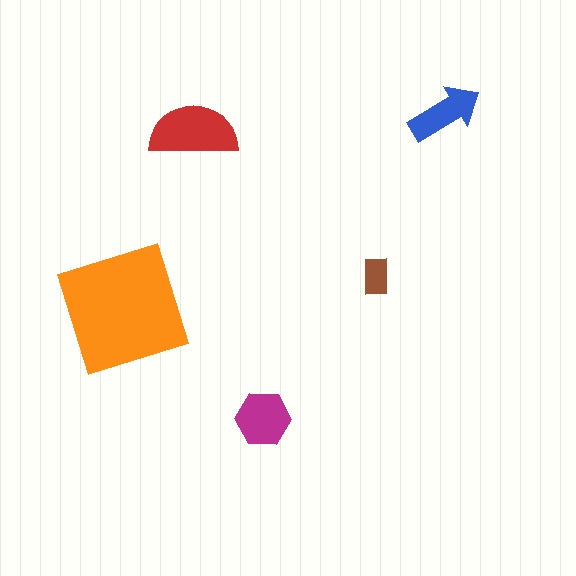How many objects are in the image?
There are 5 objects in the image.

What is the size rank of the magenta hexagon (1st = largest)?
3rd.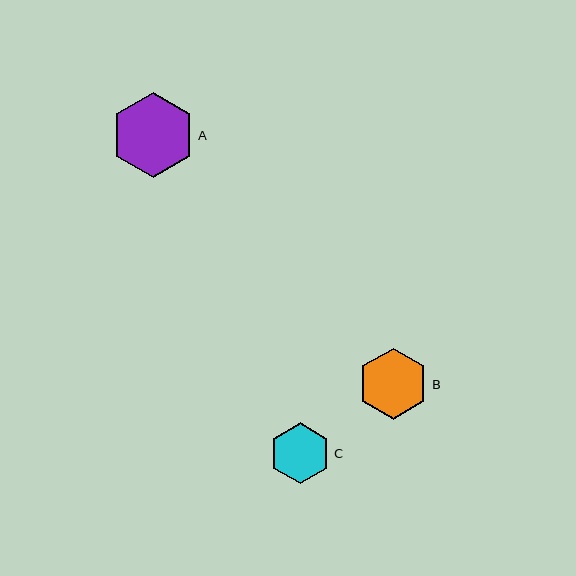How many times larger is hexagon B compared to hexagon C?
Hexagon B is approximately 1.2 times the size of hexagon C.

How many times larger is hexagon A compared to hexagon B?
Hexagon A is approximately 1.2 times the size of hexagon B.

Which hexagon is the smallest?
Hexagon C is the smallest with a size of approximately 61 pixels.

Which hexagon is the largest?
Hexagon A is the largest with a size of approximately 84 pixels.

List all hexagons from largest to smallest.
From largest to smallest: A, B, C.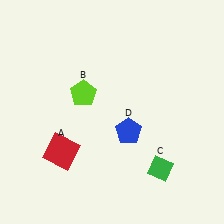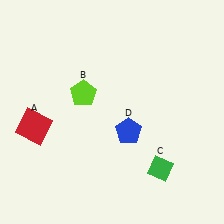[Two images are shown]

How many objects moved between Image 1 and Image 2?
1 object moved between the two images.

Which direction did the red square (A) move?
The red square (A) moved left.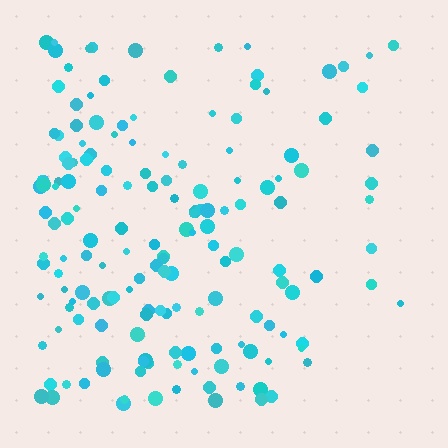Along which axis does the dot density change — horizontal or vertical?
Horizontal.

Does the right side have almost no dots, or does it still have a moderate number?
Still a moderate number, just noticeably fewer than the left.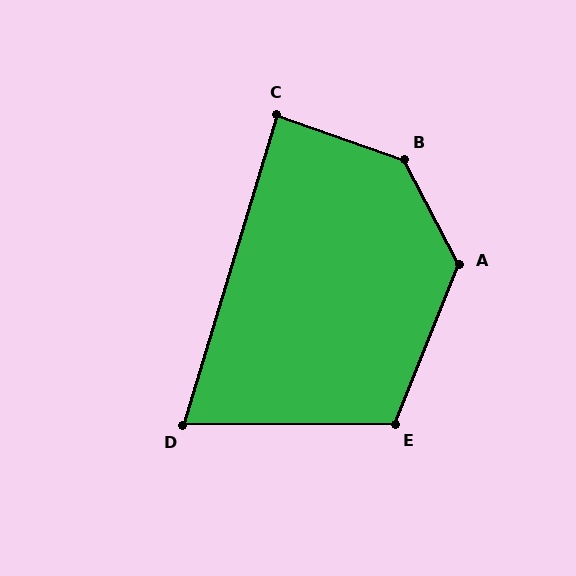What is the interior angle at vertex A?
Approximately 130 degrees (obtuse).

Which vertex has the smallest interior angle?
D, at approximately 73 degrees.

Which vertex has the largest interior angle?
B, at approximately 137 degrees.